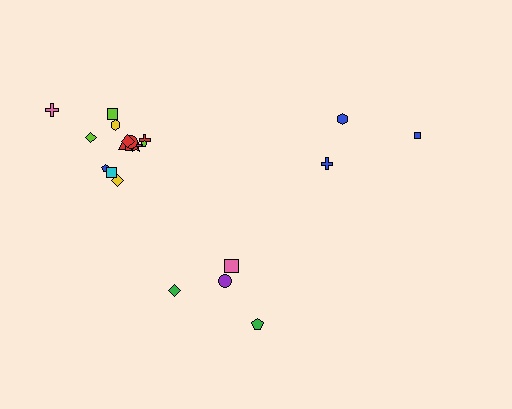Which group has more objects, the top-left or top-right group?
The top-left group.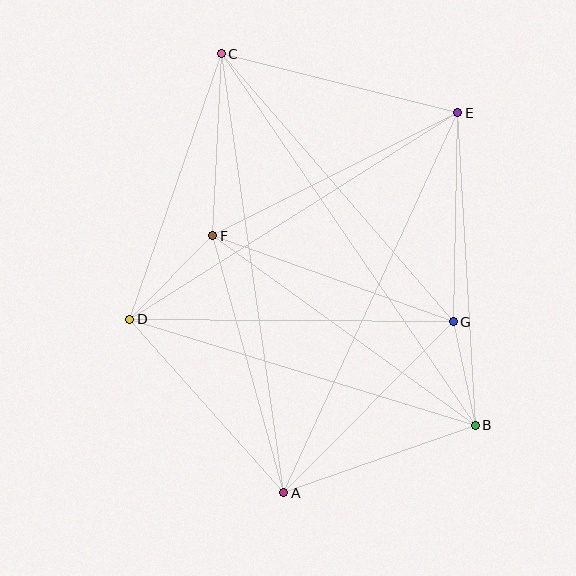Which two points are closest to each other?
Points B and G are closest to each other.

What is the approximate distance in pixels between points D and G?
The distance between D and G is approximately 324 pixels.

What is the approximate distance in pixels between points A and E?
The distance between A and E is approximately 418 pixels.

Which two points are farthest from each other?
Points B and C are farthest from each other.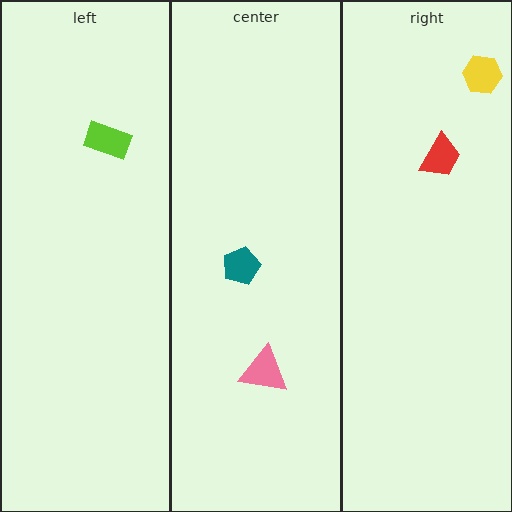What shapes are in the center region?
The teal pentagon, the pink triangle.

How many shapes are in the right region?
2.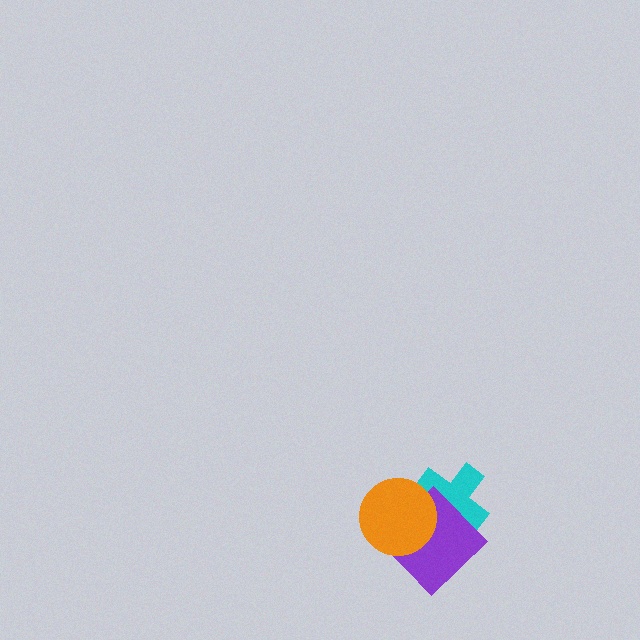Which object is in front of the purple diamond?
The orange circle is in front of the purple diamond.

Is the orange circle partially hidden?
No, no other shape covers it.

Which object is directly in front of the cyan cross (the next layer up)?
The purple diamond is directly in front of the cyan cross.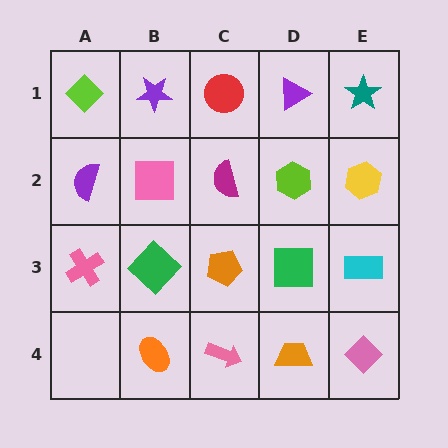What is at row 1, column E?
A teal star.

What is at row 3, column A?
A pink cross.